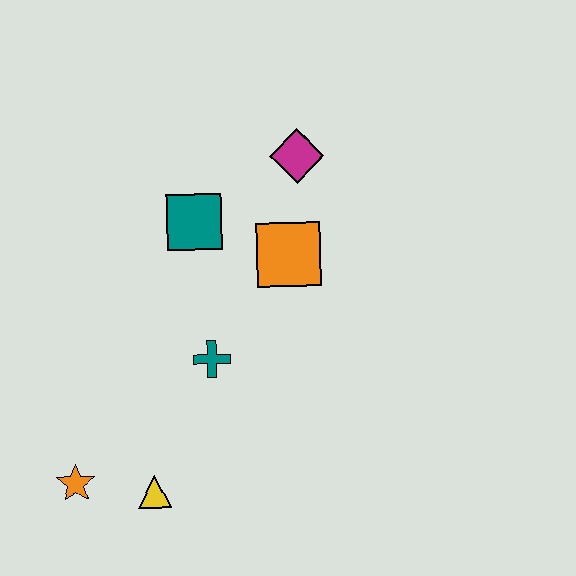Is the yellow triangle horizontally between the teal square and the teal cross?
No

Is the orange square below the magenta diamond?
Yes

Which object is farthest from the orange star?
The magenta diamond is farthest from the orange star.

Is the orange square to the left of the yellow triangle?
No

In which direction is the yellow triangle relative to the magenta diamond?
The yellow triangle is below the magenta diamond.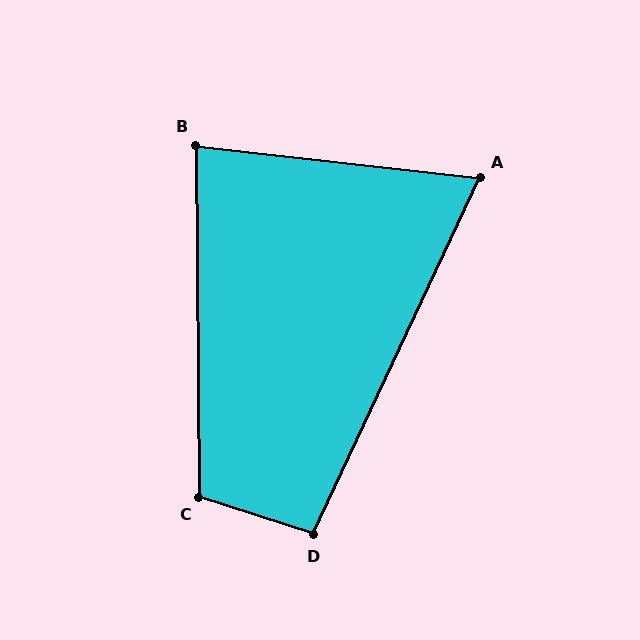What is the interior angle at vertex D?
Approximately 97 degrees (obtuse).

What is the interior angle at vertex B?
Approximately 83 degrees (acute).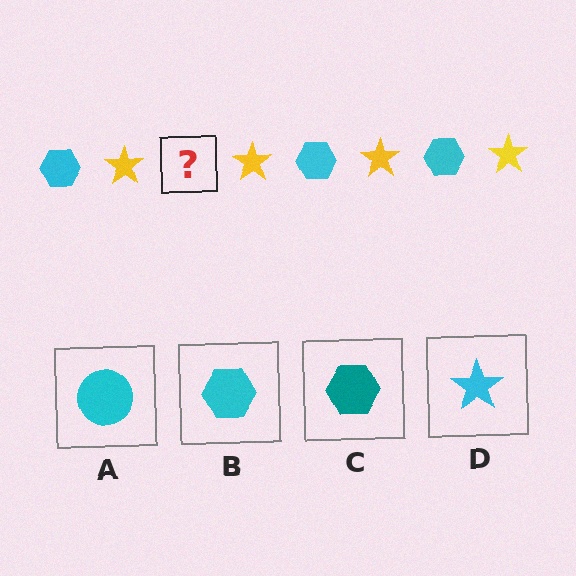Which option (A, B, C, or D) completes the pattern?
B.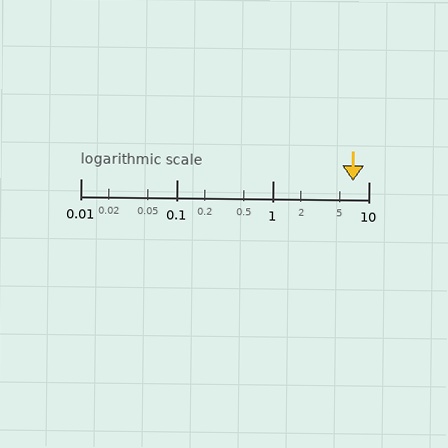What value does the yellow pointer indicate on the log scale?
The pointer indicates approximately 6.9.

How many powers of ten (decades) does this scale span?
The scale spans 3 decades, from 0.01 to 10.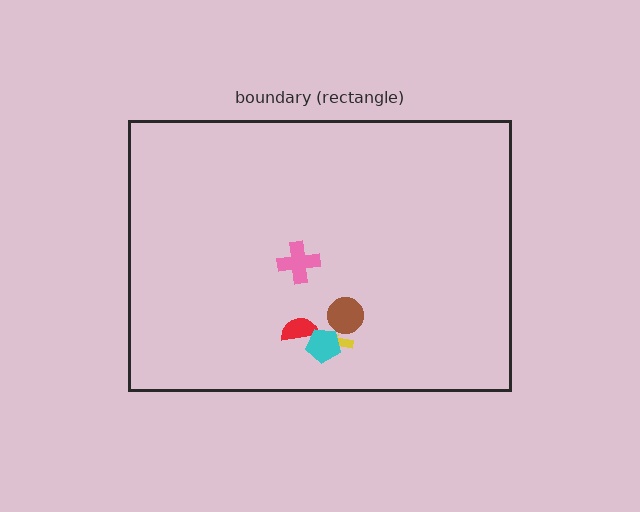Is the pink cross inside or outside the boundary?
Inside.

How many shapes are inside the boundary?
5 inside, 0 outside.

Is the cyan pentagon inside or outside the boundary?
Inside.